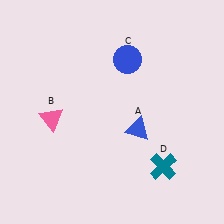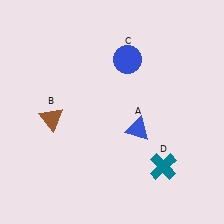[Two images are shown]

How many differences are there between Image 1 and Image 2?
There is 1 difference between the two images.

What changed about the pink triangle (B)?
In Image 1, B is pink. In Image 2, it changed to brown.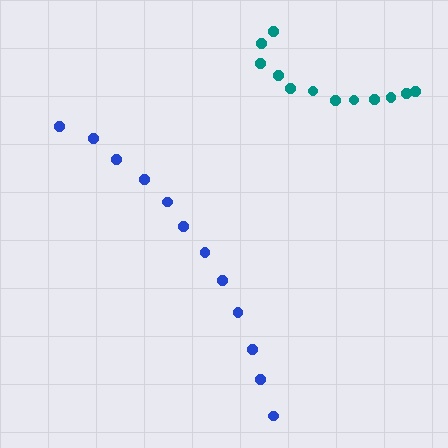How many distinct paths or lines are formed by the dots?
There are 2 distinct paths.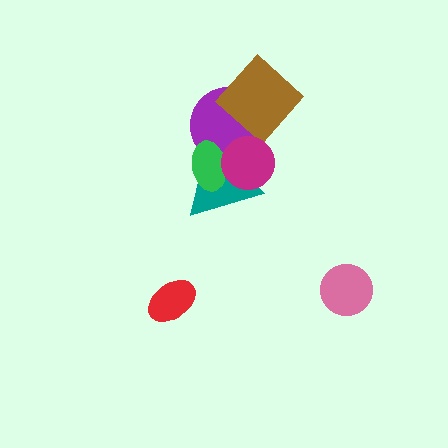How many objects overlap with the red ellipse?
0 objects overlap with the red ellipse.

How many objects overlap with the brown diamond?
1 object overlaps with the brown diamond.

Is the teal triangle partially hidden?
Yes, it is partially covered by another shape.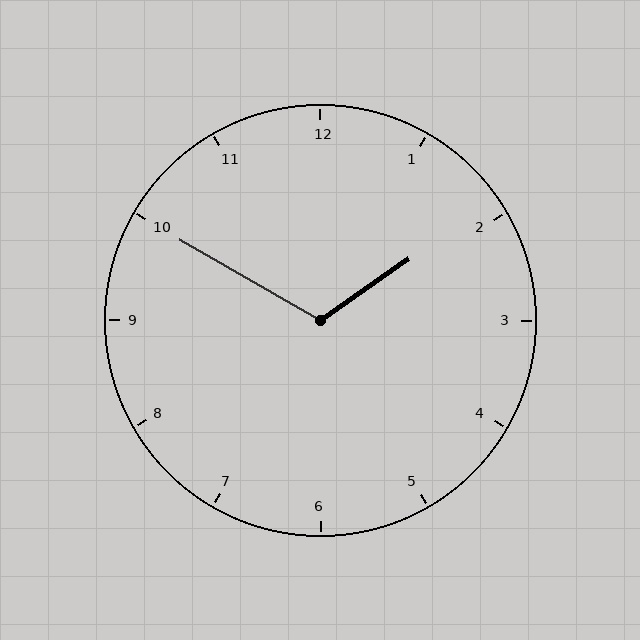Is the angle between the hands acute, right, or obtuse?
It is obtuse.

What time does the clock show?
1:50.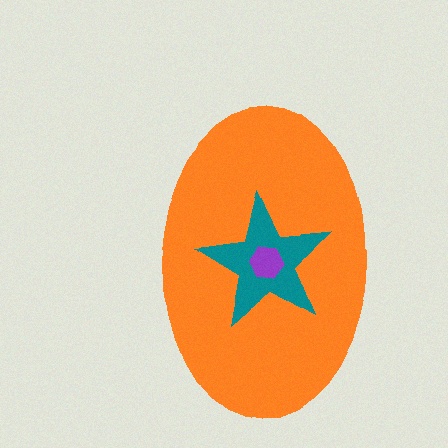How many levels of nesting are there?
3.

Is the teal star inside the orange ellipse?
Yes.